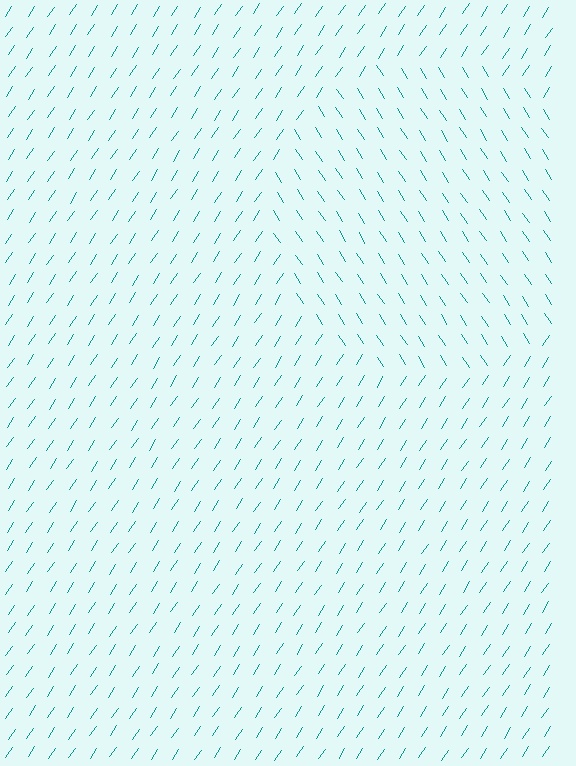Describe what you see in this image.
The image is filled with small teal line segments. A circle region in the image has lines oriented differently from the surrounding lines, creating a visible texture boundary.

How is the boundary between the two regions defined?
The boundary is defined purely by a change in line orientation (approximately 66 degrees difference). All lines are the same color and thickness.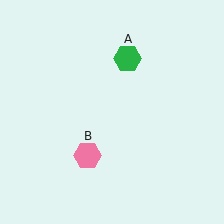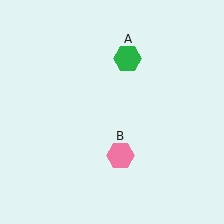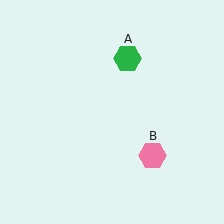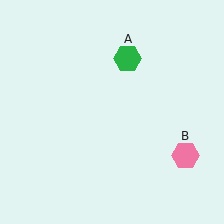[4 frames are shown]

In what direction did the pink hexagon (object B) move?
The pink hexagon (object B) moved right.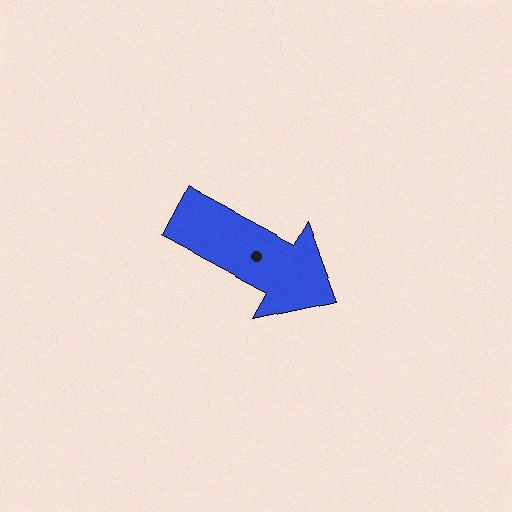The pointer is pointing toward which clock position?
Roughly 4 o'clock.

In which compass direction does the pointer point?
Southeast.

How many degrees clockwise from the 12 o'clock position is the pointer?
Approximately 119 degrees.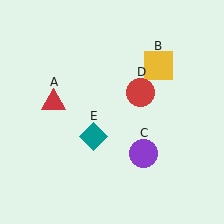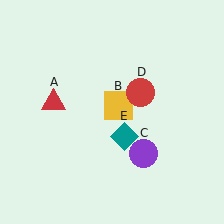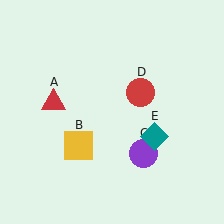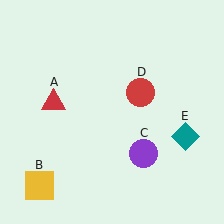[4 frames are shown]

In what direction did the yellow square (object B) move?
The yellow square (object B) moved down and to the left.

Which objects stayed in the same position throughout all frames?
Red triangle (object A) and purple circle (object C) and red circle (object D) remained stationary.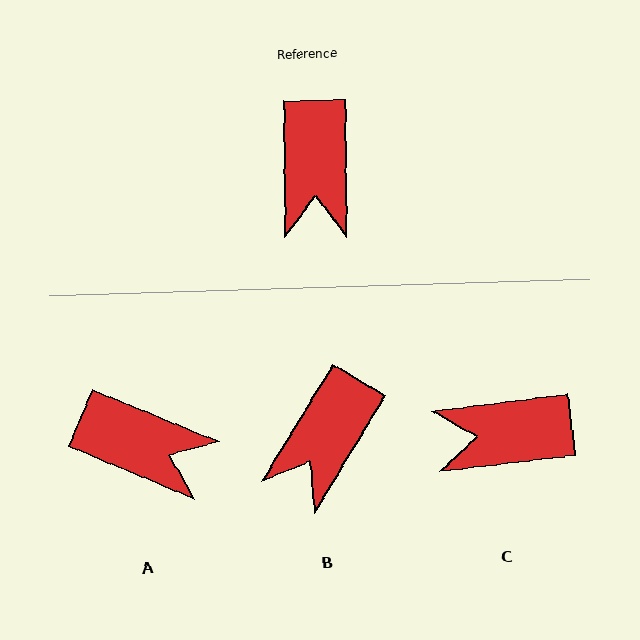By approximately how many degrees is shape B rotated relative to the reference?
Approximately 32 degrees clockwise.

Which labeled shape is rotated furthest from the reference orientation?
C, about 84 degrees away.